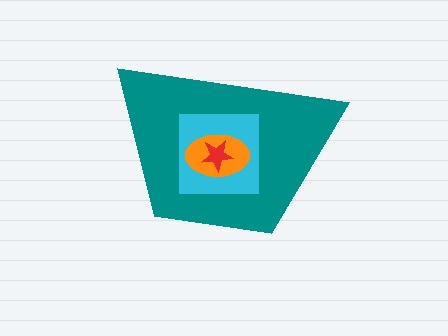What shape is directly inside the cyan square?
The orange ellipse.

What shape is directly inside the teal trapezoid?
The cyan square.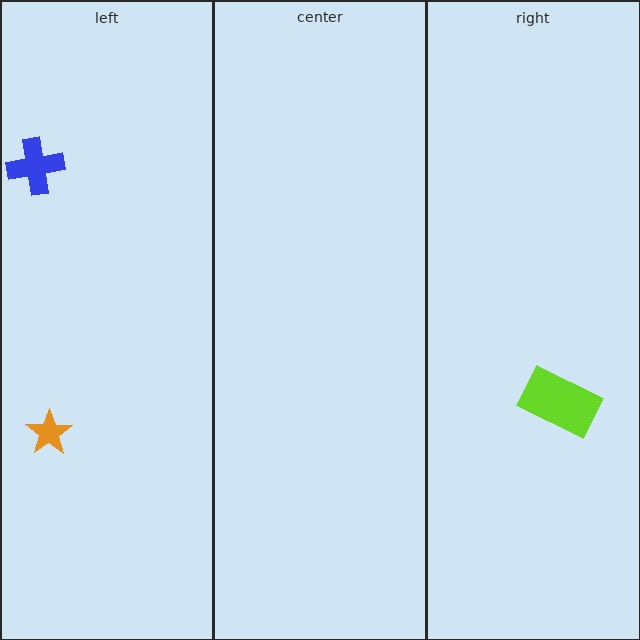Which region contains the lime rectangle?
The right region.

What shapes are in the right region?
The lime rectangle.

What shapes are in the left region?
The orange star, the blue cross.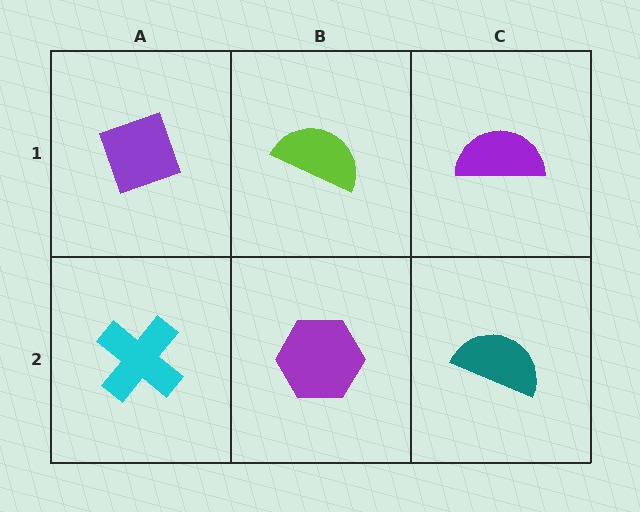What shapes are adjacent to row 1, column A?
A cyan cross (row 2, column A), a lime semicircle (row 1, column B).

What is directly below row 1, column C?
A teal semicircle.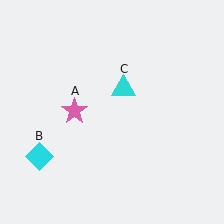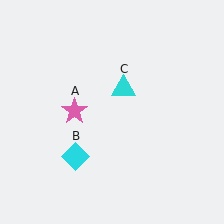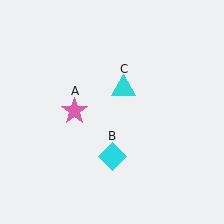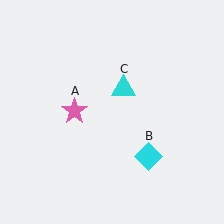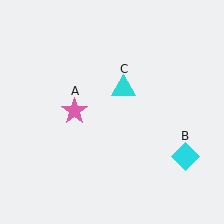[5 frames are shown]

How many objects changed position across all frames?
1 object changed position: cyan diamond (object B).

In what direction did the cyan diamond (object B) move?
The cyan diamond (object B) moved right.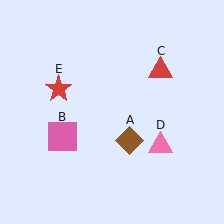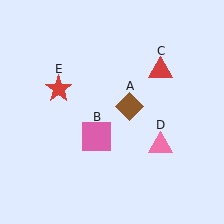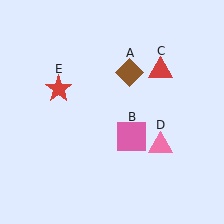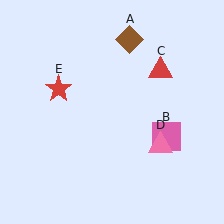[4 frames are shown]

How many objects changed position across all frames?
2 objects changed position: brown diamond (object A), pink square (object B).